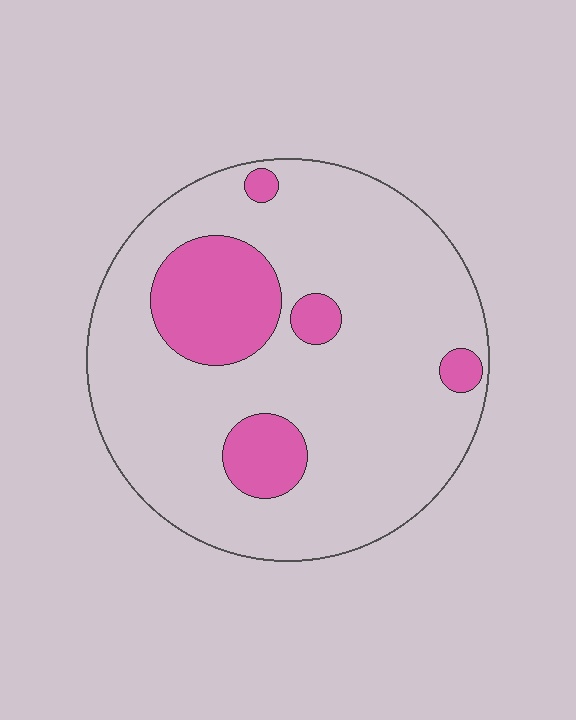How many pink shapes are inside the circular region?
5.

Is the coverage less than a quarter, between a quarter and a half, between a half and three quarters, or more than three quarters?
Less than a quarter.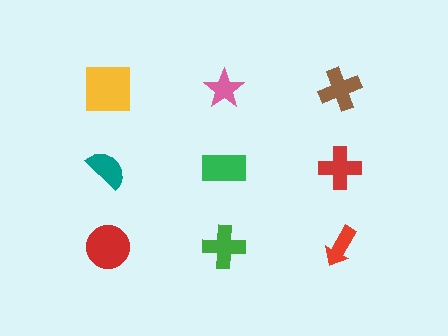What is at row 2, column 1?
A teal semicircle.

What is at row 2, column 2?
A green rectangle.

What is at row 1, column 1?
A yellow square.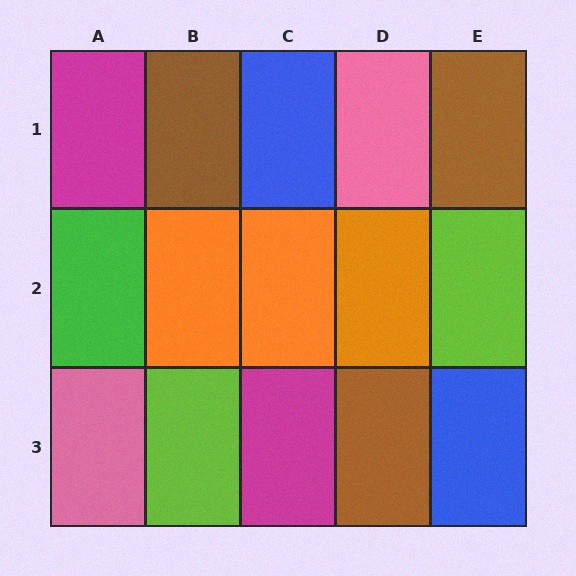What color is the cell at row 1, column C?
Blue.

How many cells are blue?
2 cells are blue.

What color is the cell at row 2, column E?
Lime.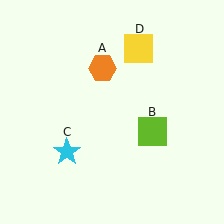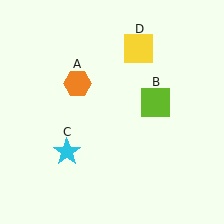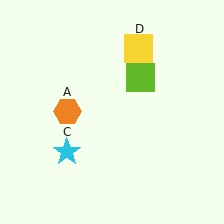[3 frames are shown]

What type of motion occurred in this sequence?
The orange hexagon (object A), lime square (object B) rotated counterclockwise around the center of the scene.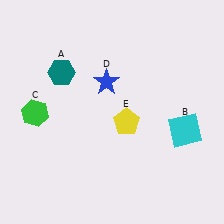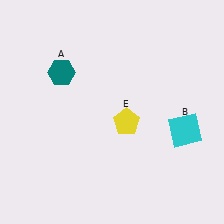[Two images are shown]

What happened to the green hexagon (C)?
The green hexagon (C) was removed in Image 2. It was in the bottom-left area of Image 1.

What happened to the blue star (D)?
The blue star (D) was removed in Image 2. It was in the top-left area of Image 1.